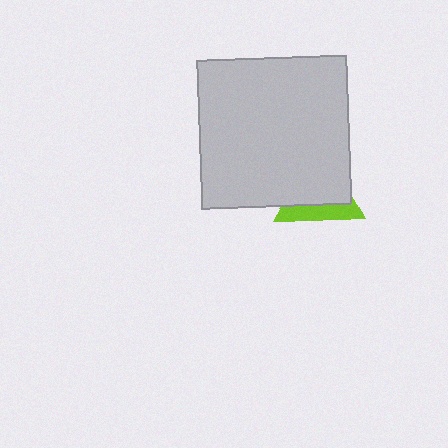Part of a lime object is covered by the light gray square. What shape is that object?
It is a triangle.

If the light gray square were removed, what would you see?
You would see the complete lime triangle.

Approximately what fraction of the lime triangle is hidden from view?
Roughly 68% of the lime triangle is hidden behind the light gray square.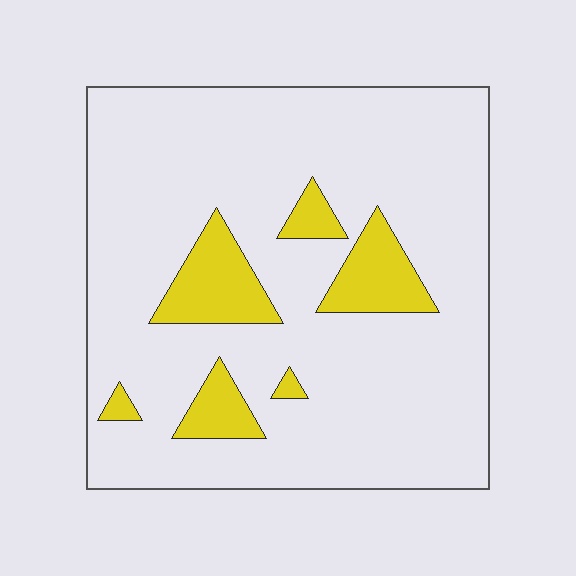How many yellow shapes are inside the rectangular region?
6.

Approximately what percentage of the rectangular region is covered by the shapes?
Approximately 15%.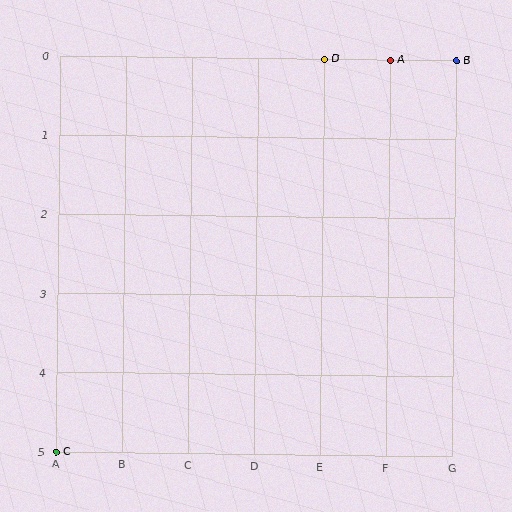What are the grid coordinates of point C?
Point C is at grid coordinates (A, 5).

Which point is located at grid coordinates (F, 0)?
Point A is at (F, 0).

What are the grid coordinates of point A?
Point A is at grid coordinates (F, 0).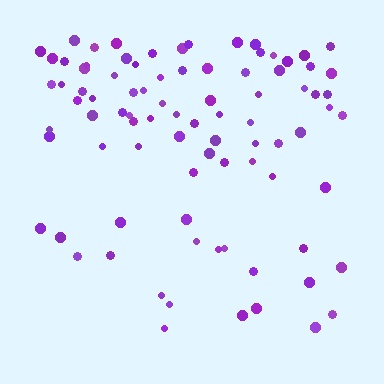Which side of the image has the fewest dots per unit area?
The bottom.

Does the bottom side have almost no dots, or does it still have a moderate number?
Still a moderate number, just noticeably fewer than the top.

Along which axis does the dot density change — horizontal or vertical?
Vertical.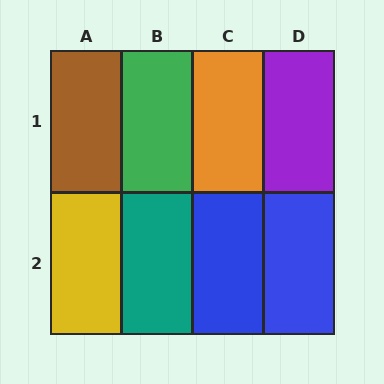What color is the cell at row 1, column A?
Brown.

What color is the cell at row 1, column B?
Green.